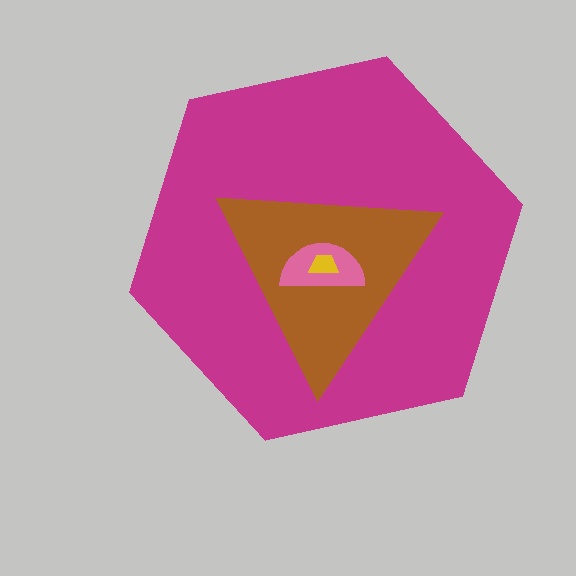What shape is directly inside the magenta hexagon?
The brown triangle.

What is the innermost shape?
The yellow trapezoid.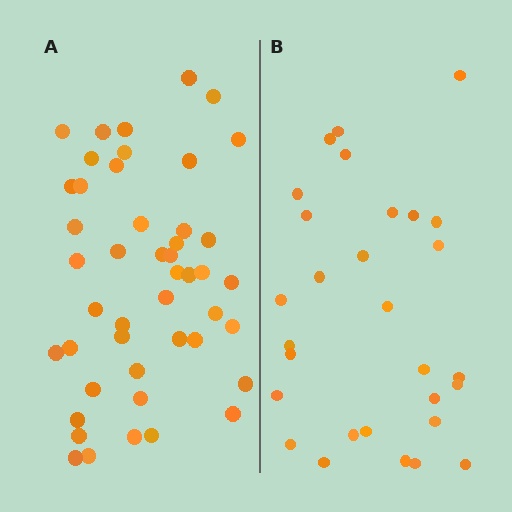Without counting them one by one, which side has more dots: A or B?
Region A (the left region) has more dots.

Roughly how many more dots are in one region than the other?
Region A has approximately 15 more dots than region B.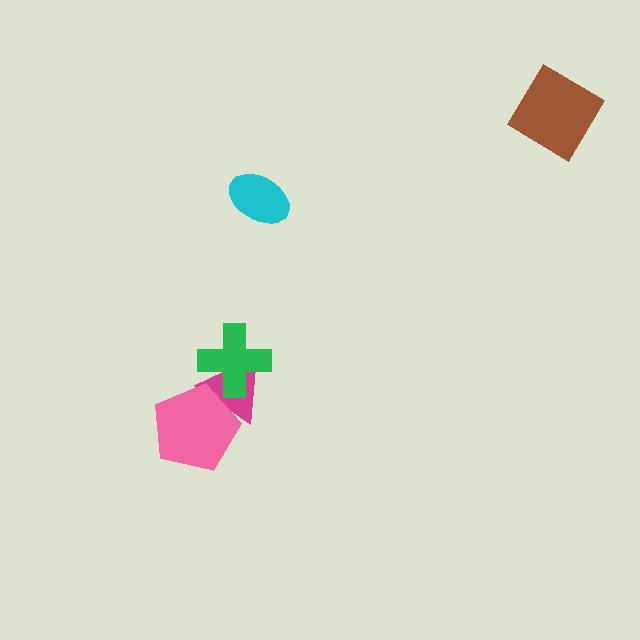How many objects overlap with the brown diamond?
0 objects overlap with the brown diamond.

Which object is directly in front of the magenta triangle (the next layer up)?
The pink pentagon is directly in front of the magenta triangle.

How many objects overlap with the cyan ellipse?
0 objects overlap with the cyan ellipse.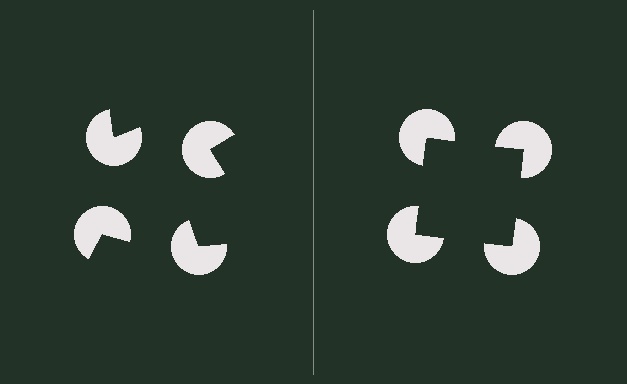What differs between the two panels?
The pac-man discs are positioned identically on both sides; only the wedge orientations differ. On the right they align to a square; on the left they are misaligned.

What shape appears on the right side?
An illusory square.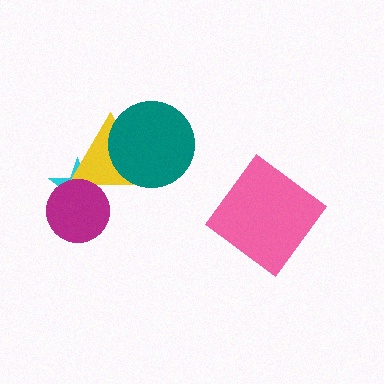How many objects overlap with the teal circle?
1 object overlaps with the teal circle.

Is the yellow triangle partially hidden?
Yes, it is partially covered by another shape.